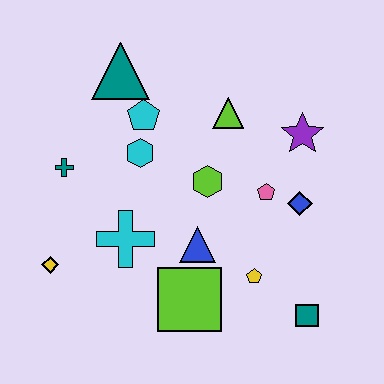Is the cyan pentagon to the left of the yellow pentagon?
Yes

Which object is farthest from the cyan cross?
The purple star is farthest from the cyan cross.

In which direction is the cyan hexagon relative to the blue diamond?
The cyan hexagon is to the left of the blue diamond.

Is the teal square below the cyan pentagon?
Yes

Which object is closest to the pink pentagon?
The blue diamond is closest to the pink pentagon.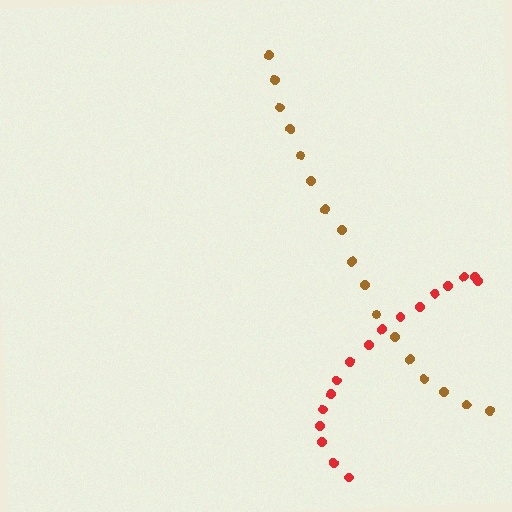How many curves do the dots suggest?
There are 2 distinct paths.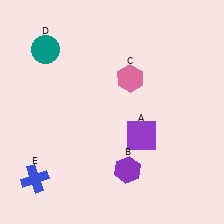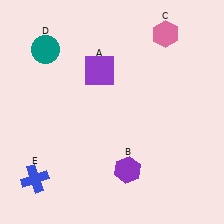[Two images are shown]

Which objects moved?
The objects that moved are: the purple square (A), the pink hexagon (C).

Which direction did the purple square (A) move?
The purple square (A) moved up.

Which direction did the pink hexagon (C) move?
The pink hexagon (C) moved up.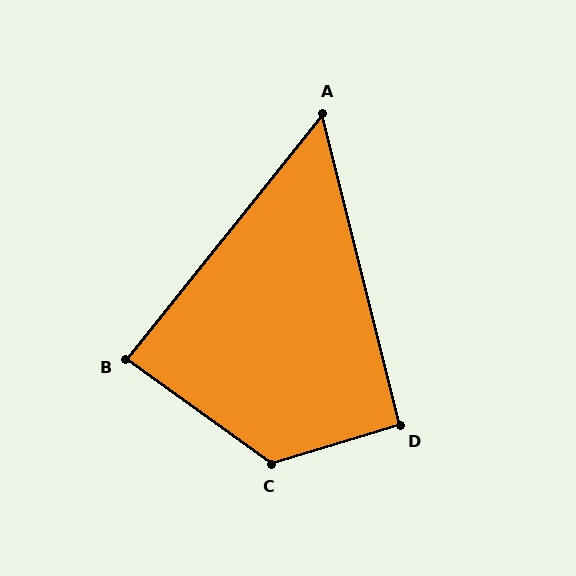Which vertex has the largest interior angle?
C, at approximately 127 degrees.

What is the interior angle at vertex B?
Approximately 87 degrees (approximately right).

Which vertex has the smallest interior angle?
A, at approximately 53 degrees.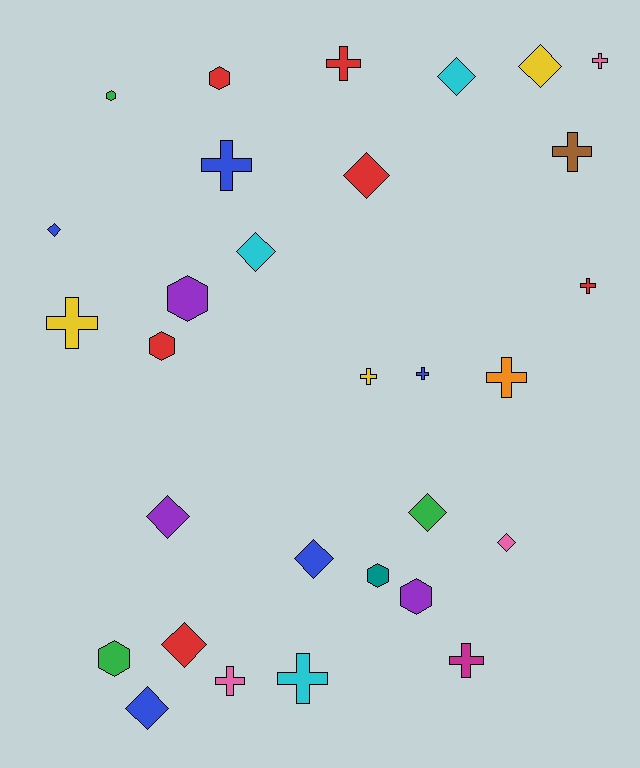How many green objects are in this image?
There are 3 green objects.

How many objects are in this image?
There are 30 objects.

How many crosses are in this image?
There are 12 crosses.